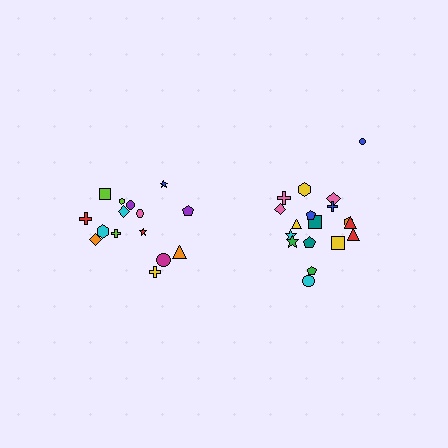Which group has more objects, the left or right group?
The right group.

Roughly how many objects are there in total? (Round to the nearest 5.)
Roughly 35 objects in total.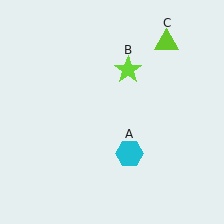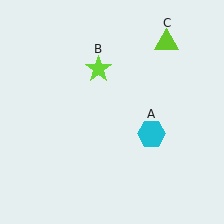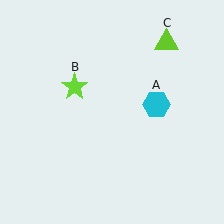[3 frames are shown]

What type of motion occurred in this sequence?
The cyan hexagon (object A), lime star (object B) rotated counterclockwise around the center of the scene.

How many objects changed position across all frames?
2 objects changed position: cyan hexagon (object A), lime star (object B).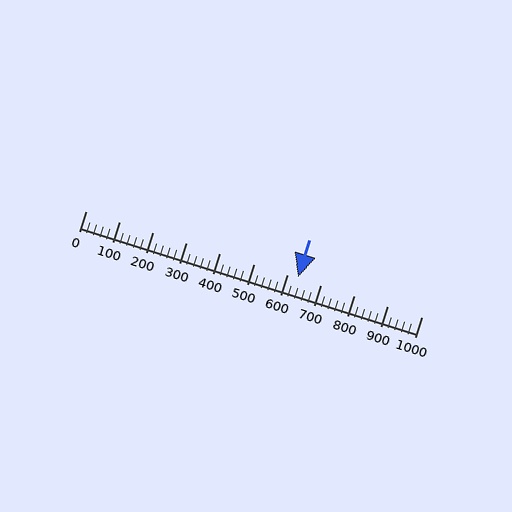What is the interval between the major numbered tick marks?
The major tick marks are spaced 100 units apart.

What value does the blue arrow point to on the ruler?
The blue arrow points to approximately 632.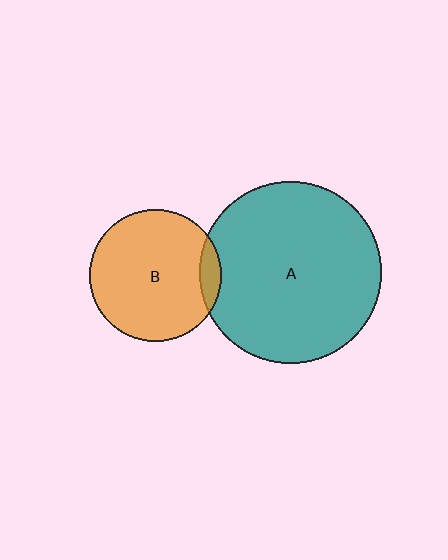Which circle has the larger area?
Circle A (teal).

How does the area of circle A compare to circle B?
Approximately 1.9 times.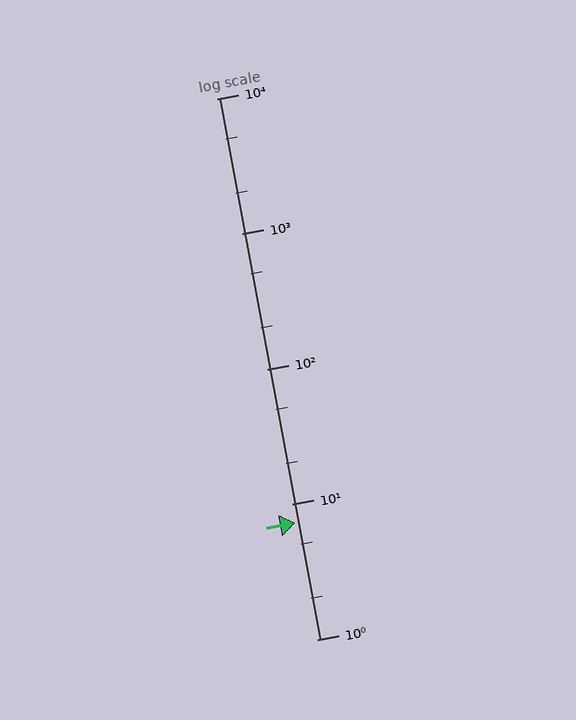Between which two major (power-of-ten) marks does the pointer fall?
The pointer is between 1 and 10.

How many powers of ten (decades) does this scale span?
The scale spans 4 decades, from 1 to 10000.